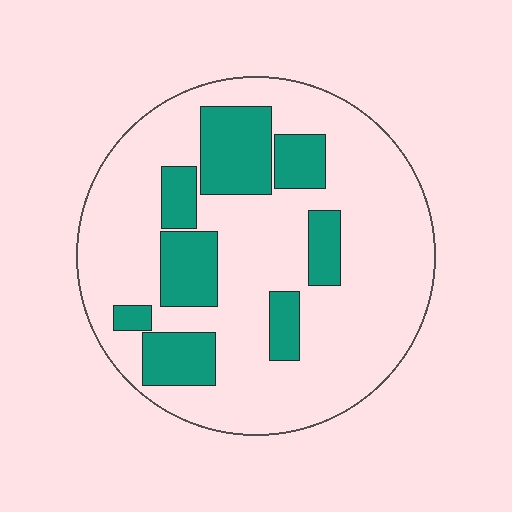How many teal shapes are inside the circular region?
8.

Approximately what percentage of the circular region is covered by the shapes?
Approximately 25%.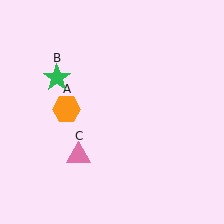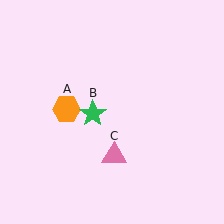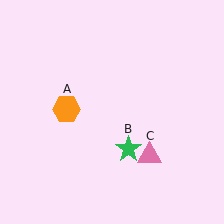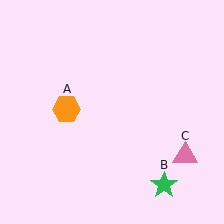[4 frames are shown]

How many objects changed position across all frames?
2 objects changed position: green star (object B), pink triangle (object C).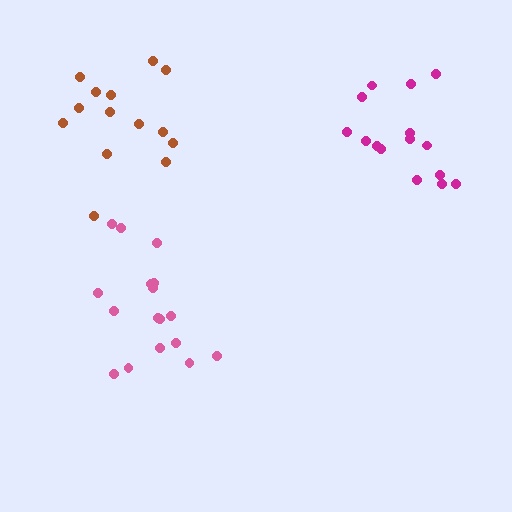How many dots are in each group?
Group 1: 15 dots, Group 2: 14 dots, Group 3: 17 dots (46 total).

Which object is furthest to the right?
The magenta cluster is rightmost.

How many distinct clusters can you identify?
There are 3 distinct clusters.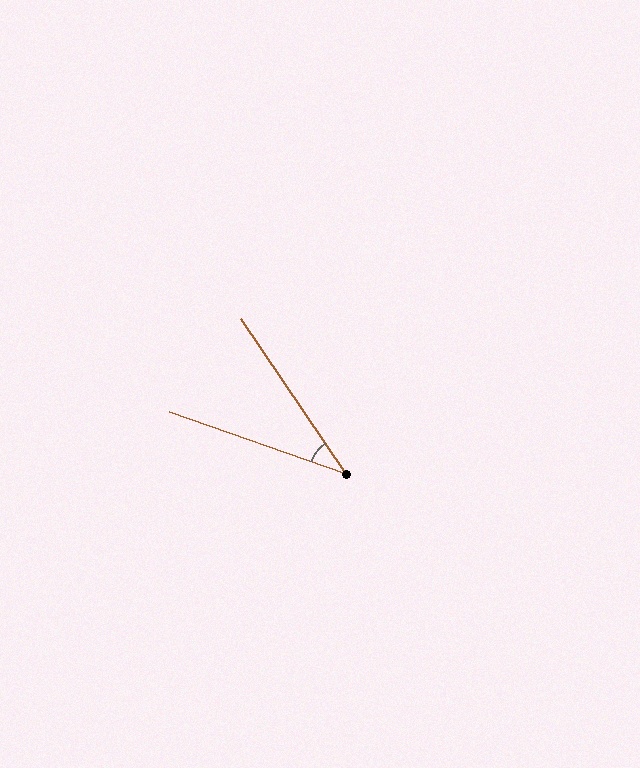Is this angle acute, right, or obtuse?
It is acute.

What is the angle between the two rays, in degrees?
Approximately 36 degrees.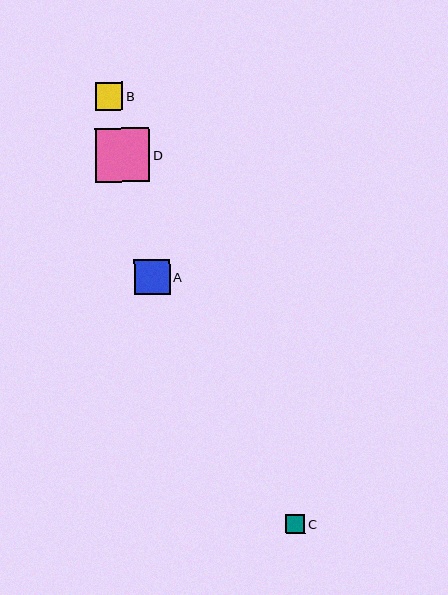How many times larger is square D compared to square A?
Square D is approximately 1.5 times the size of square A.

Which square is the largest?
Square D is the largest with a size of approximately 55 pixels.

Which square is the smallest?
Square C is the smallest with a size of approximately 19 pixels.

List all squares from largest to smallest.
From largest to smallest: D, A, B, C.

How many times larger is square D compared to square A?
Square D is approximately 1.5 times the size of square A.